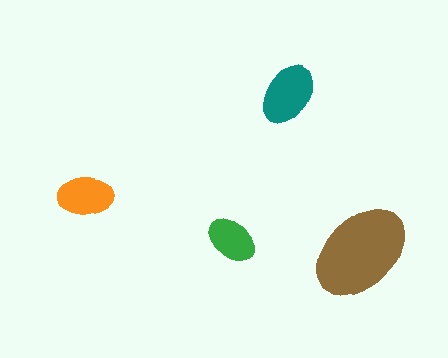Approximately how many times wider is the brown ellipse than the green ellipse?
About 2 times wider.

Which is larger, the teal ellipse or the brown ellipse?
The brown one.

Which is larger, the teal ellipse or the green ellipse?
The teal one.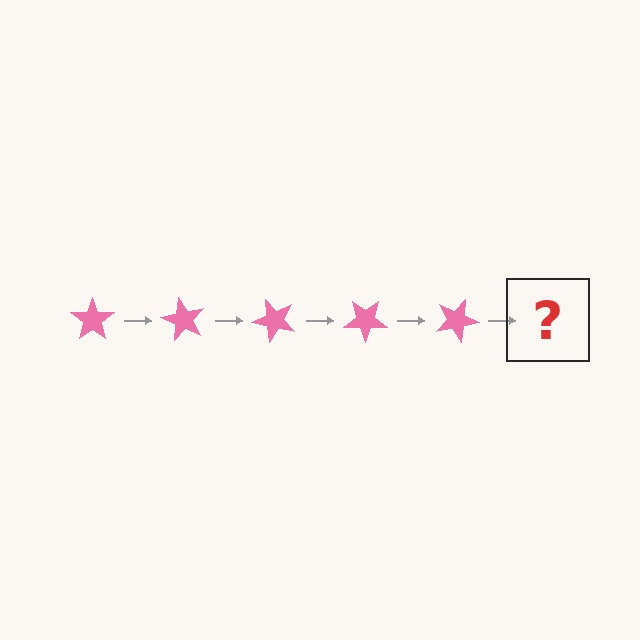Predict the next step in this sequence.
The next step is a pink star rotated 300 degrees.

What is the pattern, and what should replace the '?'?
The pattern is that the star rotates 60 degrees each step. The '?' should be a pink star rotated 300 degrees.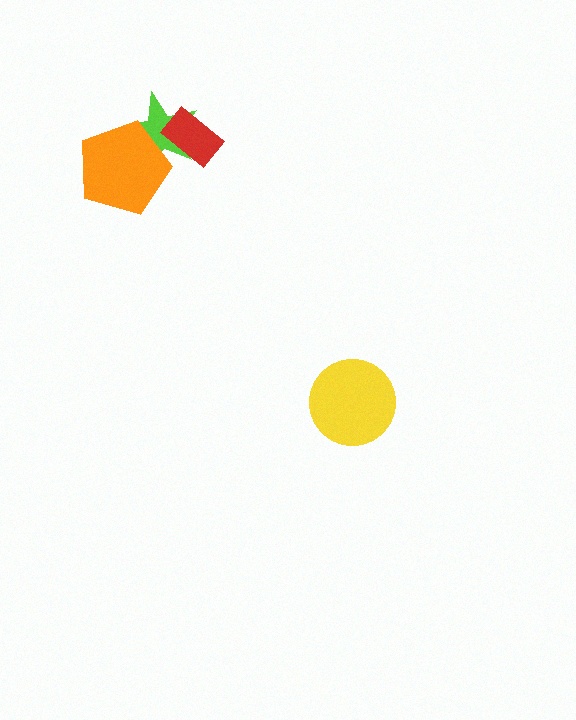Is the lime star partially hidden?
Yes, it is partially covered by another shape.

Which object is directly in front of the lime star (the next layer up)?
The red rectangle is directly in front of the lime star.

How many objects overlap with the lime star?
2 objects overlap with the lime star.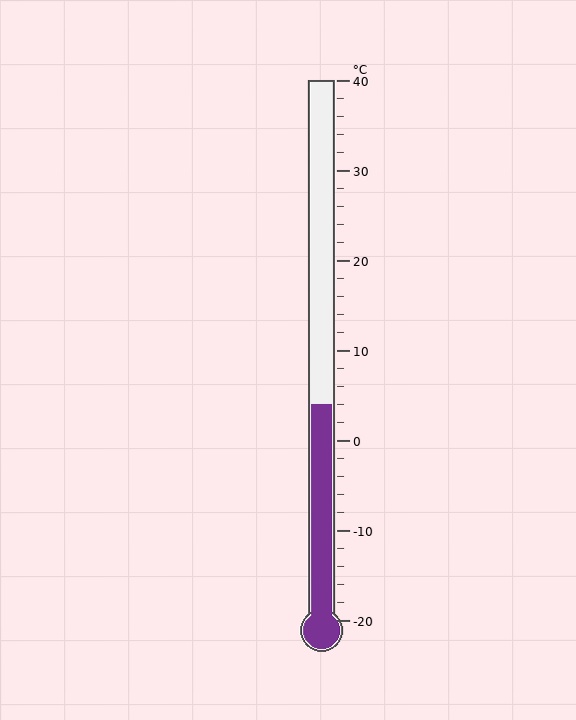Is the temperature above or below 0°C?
The temperature is above 0°C.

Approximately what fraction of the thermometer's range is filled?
The thermometer is filled to approximately 40% of its range.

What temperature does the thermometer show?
The thermometer shows approximately 4°C.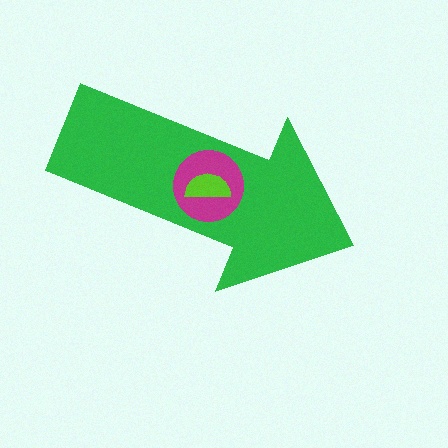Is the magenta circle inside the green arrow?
Yes.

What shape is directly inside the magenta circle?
The lime semicircle.